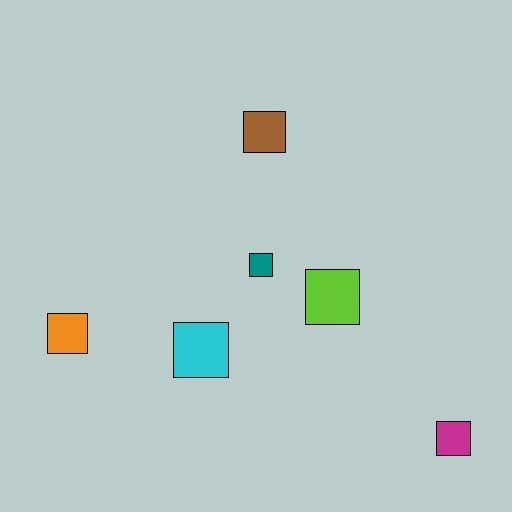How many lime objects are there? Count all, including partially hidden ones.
There is 1 lime object.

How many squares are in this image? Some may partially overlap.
There are 6 squares.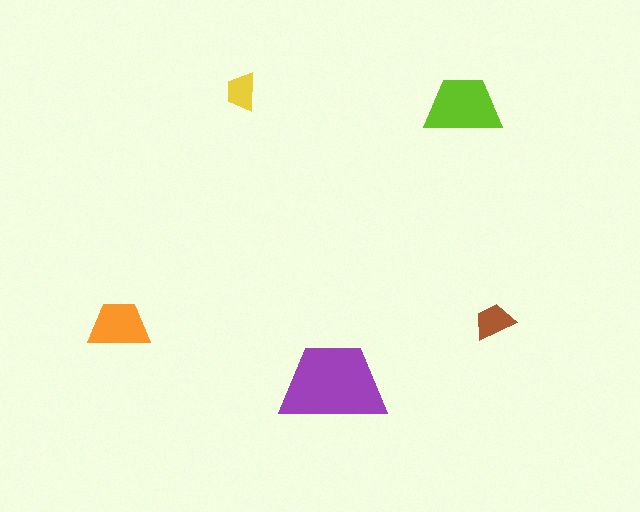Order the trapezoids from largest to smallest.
the purple one, the lime one, the orange one, the brown one, the yellow one.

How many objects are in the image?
There are 5 objects in the image.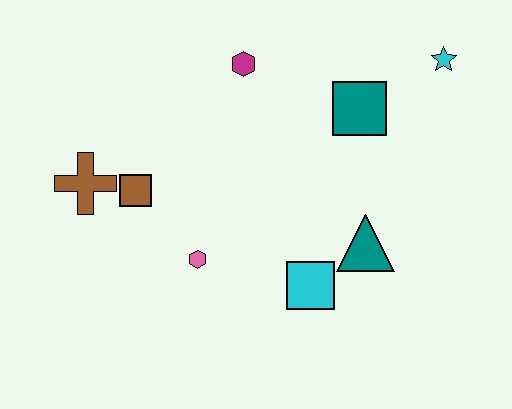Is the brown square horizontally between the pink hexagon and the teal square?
No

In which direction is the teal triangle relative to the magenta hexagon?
The teal triangle is below the magenta hexagon.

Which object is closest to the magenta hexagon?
The teal square is closest to the magenta hexagon.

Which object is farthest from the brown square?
The cyan star is farthest from the brown square.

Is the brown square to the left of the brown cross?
No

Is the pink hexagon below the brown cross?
Yes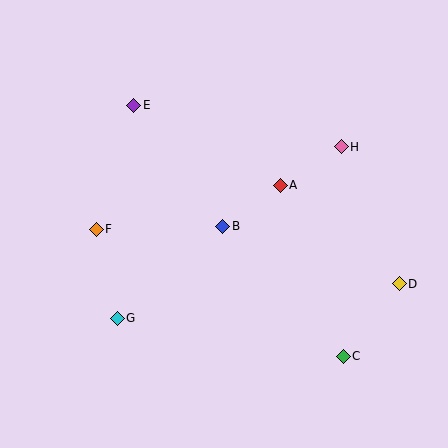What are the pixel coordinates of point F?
Point F is at (96, 229).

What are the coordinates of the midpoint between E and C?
The midpoint between E and C is at (239, 231).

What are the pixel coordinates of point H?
Point H is at (341, 147).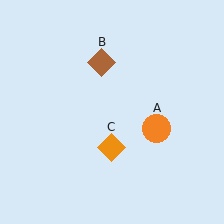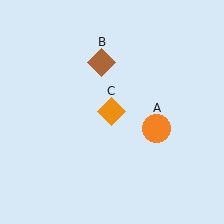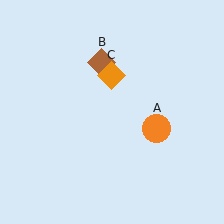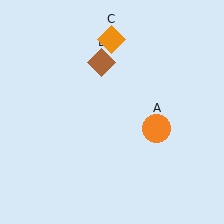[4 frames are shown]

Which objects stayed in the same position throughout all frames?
Orange circle (object A) and brown diamond (object B) remained stationary.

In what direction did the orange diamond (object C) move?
The orange diamond (object C) moved up.